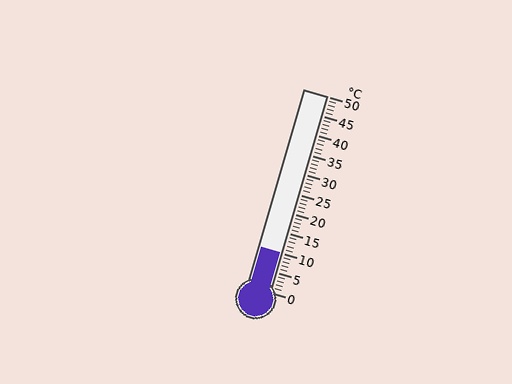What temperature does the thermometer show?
The thermometer shows approximately 10°C.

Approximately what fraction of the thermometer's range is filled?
The thermometer is filled to approximately 20% of its range.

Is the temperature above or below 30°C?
The temperature is below 30°C.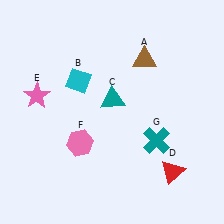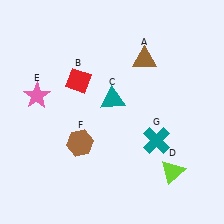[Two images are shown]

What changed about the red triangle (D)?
In Image 1, D is red. In Image 2, it changed to lime.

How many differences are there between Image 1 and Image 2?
There are 3 differences between the two images.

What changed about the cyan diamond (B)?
In Image 1, B is cyan. In Image 2, it changed to red.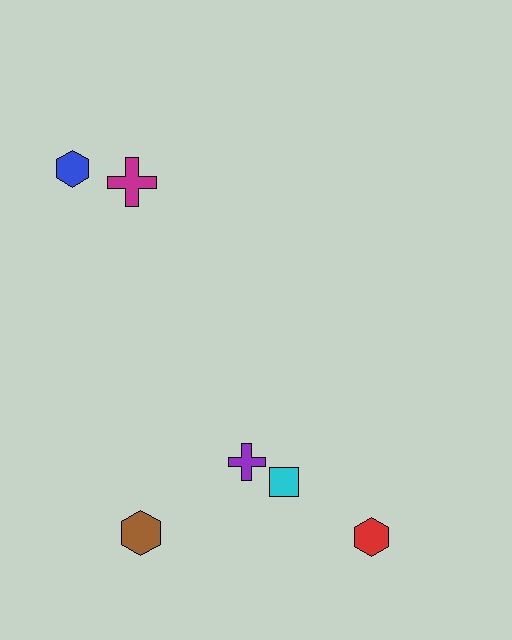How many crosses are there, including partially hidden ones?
There are 2 crosses.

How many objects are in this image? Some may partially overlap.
There are 6 objects.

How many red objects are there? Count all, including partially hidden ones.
There is 1 red object.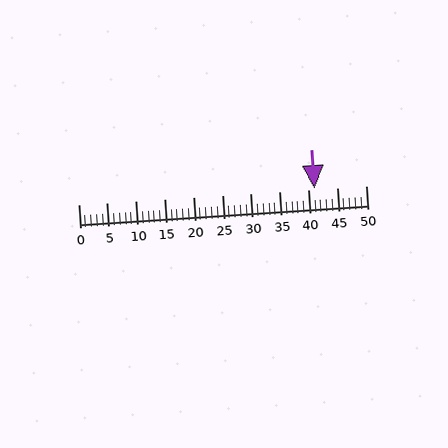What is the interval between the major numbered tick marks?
The major tick marks are spaced 5 units apart.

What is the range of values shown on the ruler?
The ruler shows values from 0 to 50.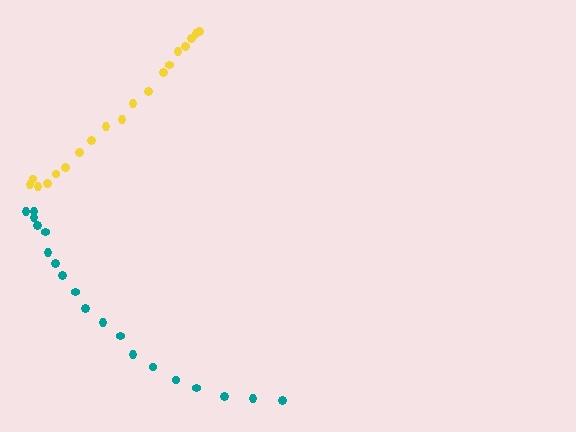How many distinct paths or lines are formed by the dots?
There are 2 distinct paths.